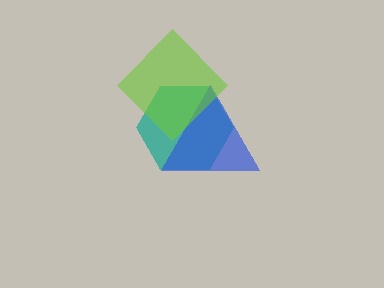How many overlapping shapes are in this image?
There are 3 overlapping shapes in the image.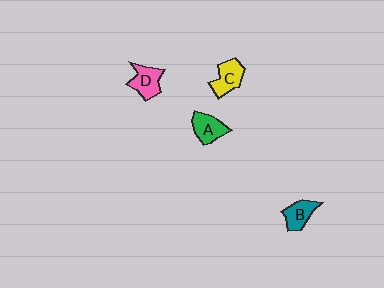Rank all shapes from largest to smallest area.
From largest to smallest: C (yellow), D (pink), A (green), B (teal).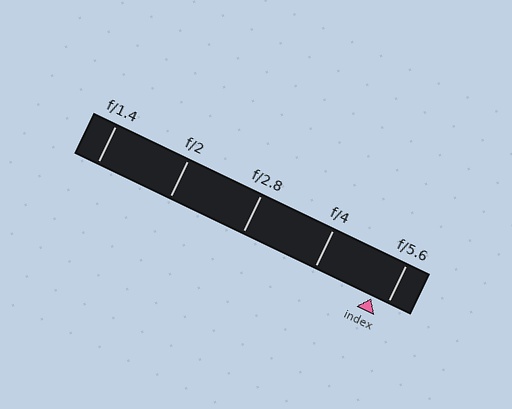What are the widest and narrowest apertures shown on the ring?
The widest aperture shown is f/1.4 and the narrowest is f/5.6.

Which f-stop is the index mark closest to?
The index mark is closest to f/5.6.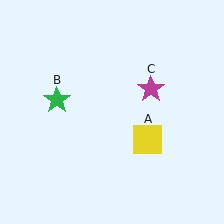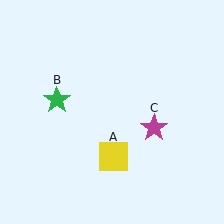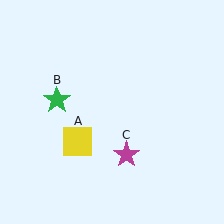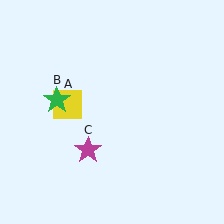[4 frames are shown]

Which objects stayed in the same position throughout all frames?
Green star (object B) remained stationary.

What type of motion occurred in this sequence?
The yellow square (object A), magenta star (object C) rotated clockwise around the center of the scene.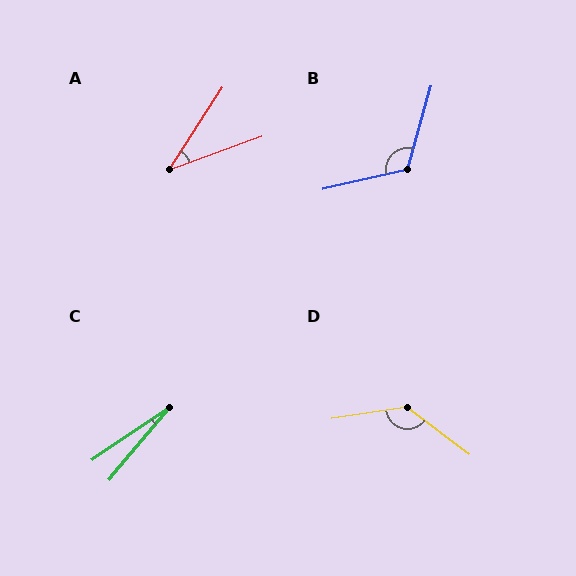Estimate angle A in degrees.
Approximately 37 degrees.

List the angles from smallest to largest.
C (16°), A (37°), B (118°), D (134°).